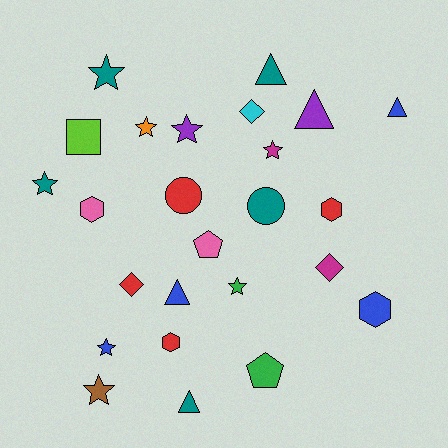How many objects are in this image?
There are 25 objects.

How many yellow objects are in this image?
There are no yellow objects.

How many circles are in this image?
There are 2 circles.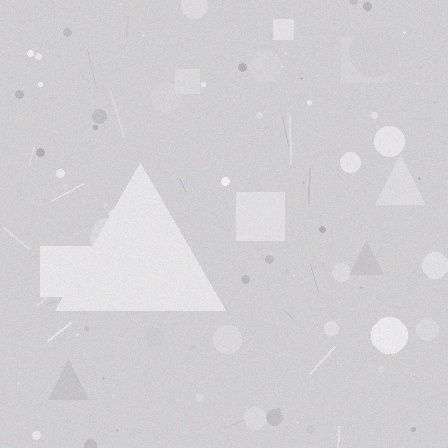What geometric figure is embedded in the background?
A triangle is embedded in the background.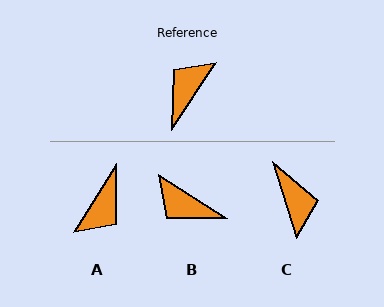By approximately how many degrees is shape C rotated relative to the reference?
Approximately 128 degrees clockwise.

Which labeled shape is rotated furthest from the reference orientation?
A, about 178 degrees away.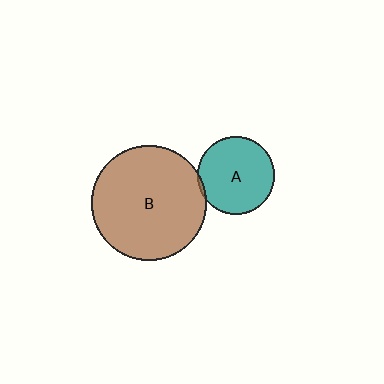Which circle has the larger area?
Circle B (brown).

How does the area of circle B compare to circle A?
Approximately 2.2 times.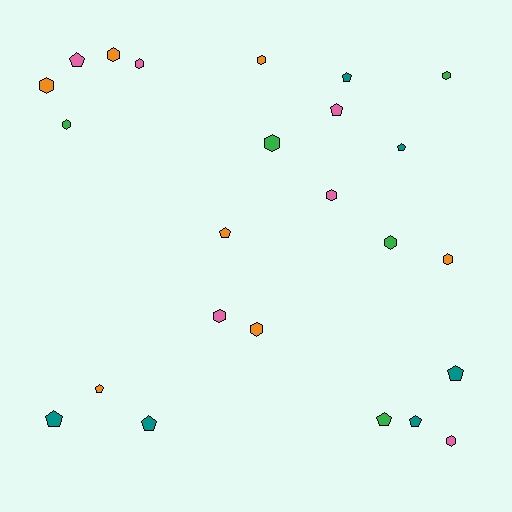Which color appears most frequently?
Orange, with 7 objects.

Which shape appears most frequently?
Hexagon, with 13 objects.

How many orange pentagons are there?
There are 2 orange pentagons.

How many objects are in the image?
There are 24 objects.